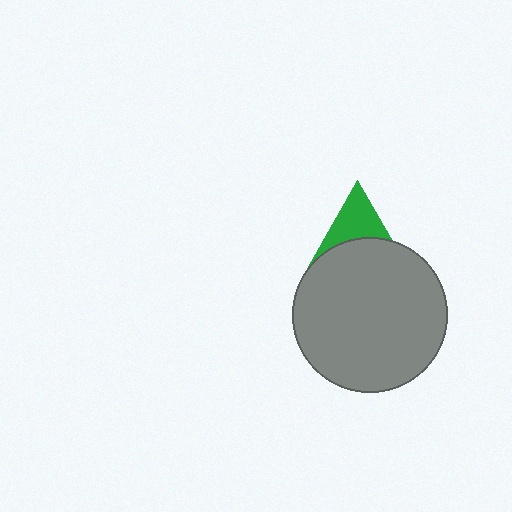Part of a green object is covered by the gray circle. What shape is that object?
It is a triangle.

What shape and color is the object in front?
The object in front is a gray circle.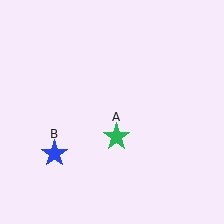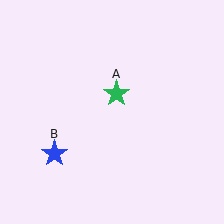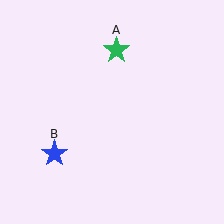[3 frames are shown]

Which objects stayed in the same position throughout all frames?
Blue star (object B) remained stationary.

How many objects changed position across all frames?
1 object changed position: green star (object A).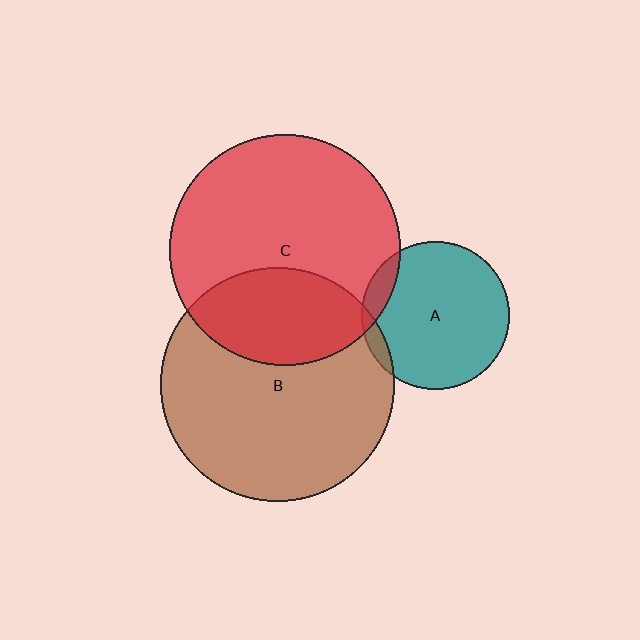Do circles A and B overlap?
Yes.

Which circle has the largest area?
Circle B (brown).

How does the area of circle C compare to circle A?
Approximately 2.5 times.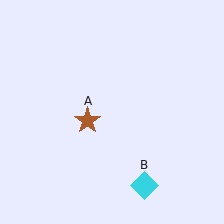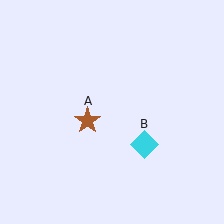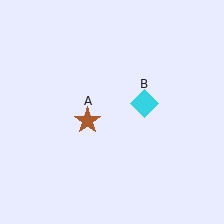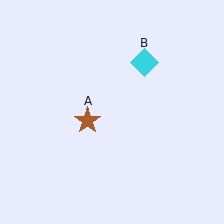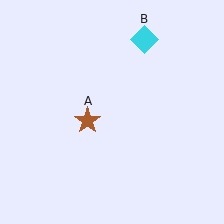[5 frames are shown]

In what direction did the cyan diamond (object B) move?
The cyan diamond (object B) moved up.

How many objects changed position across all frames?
1 object changed position: cyan diamond (object B).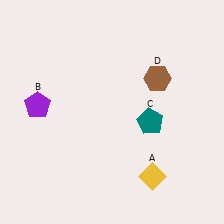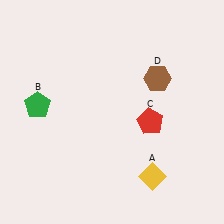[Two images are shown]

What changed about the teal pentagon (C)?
In Image 1, C is teal. In Image 2, it changed to red.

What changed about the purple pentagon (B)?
In Image 1, B is purple. In Image 2, it changed to green.